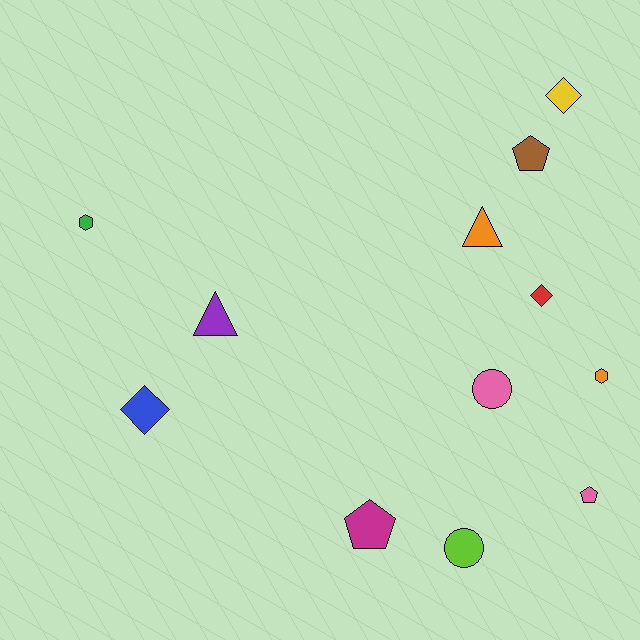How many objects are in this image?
There are 12 objects.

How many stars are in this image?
There are no stars.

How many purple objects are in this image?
There is 1 purple object.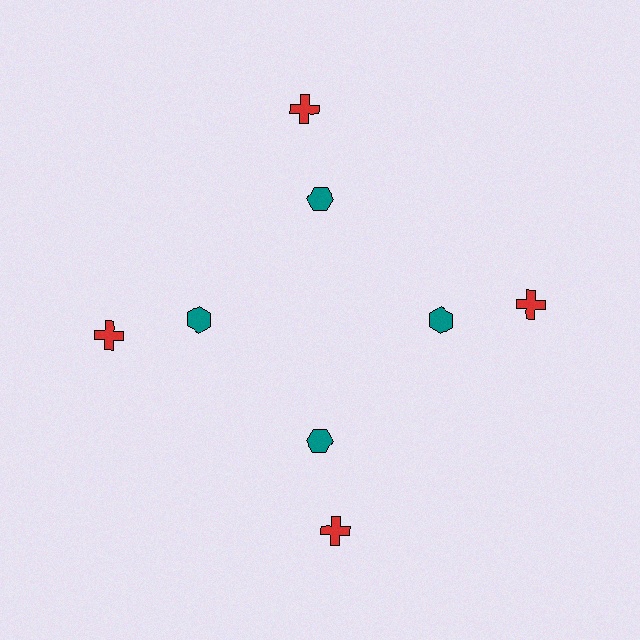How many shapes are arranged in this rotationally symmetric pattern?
There are 8 shapes, arranged in 4 groups of 2.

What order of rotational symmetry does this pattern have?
This pattern has 4-fold rotational symmetry.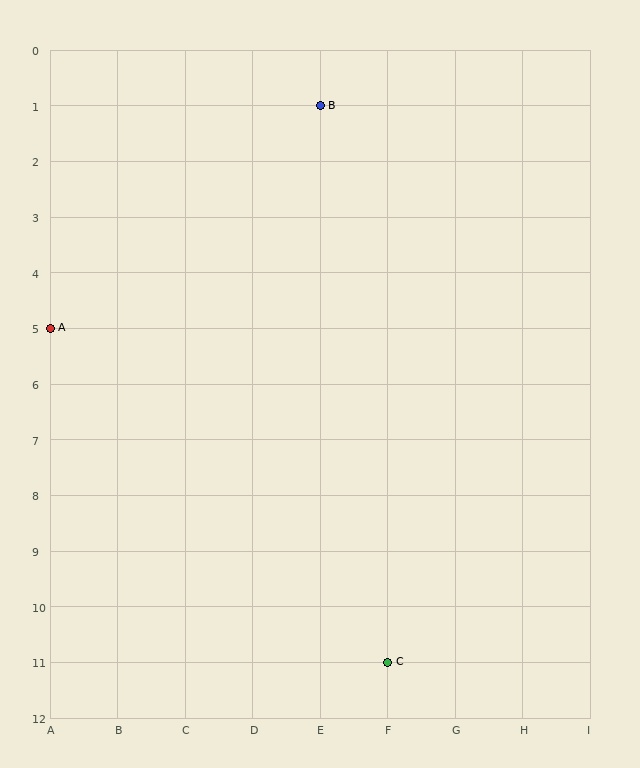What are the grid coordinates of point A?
Point A is at grid coordinates (A, 5).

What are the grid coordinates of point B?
Point B is at grid coordinates (E, 1).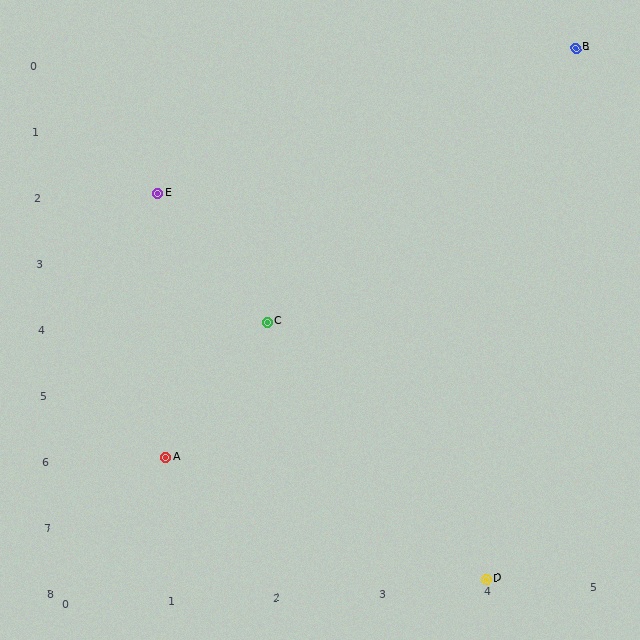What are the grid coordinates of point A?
Point A is at grid coordinates (1, 6).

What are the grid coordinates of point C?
Point C is at grid coordinates (2, 4).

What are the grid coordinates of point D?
Point D is at grid coordinates (4, 8).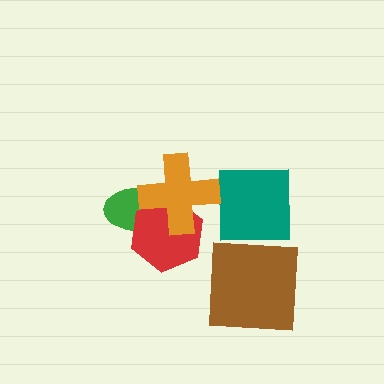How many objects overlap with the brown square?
0 objects overlap with the brown square.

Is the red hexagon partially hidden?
Yes, it is partially covered by another shape.